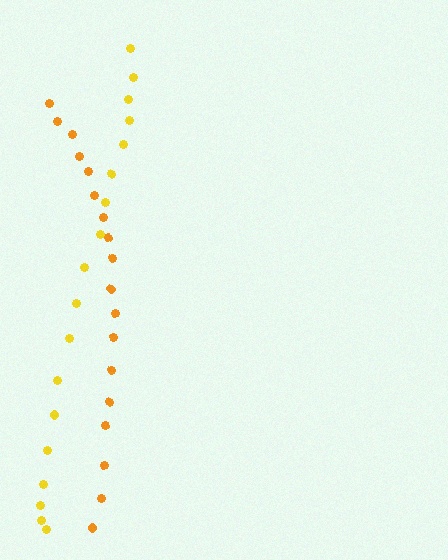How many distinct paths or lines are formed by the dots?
There are 2 distinct paths.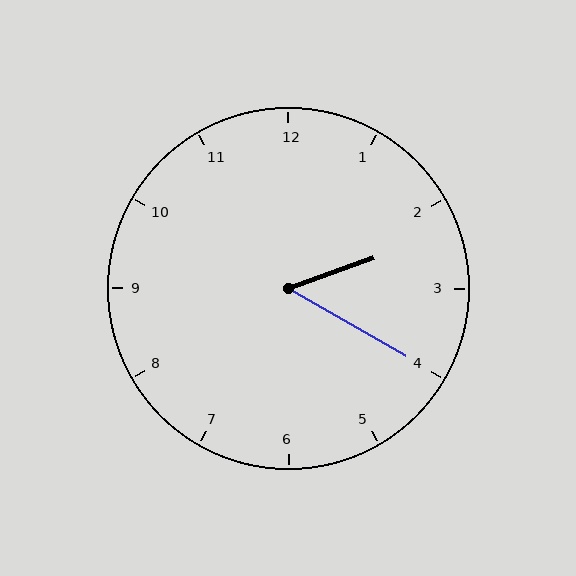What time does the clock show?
2:20.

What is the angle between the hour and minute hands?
Approximately 50 degrees.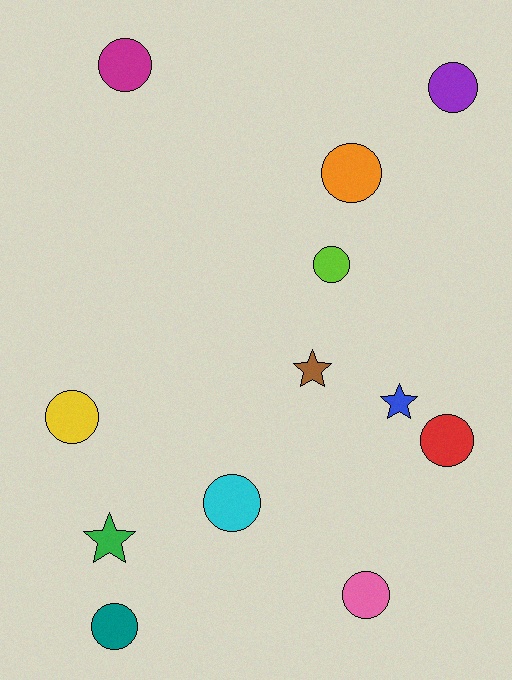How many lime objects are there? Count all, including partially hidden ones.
There is 1 lime object.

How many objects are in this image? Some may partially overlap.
There are 12 objects.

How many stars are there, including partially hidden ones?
There are 3 stars.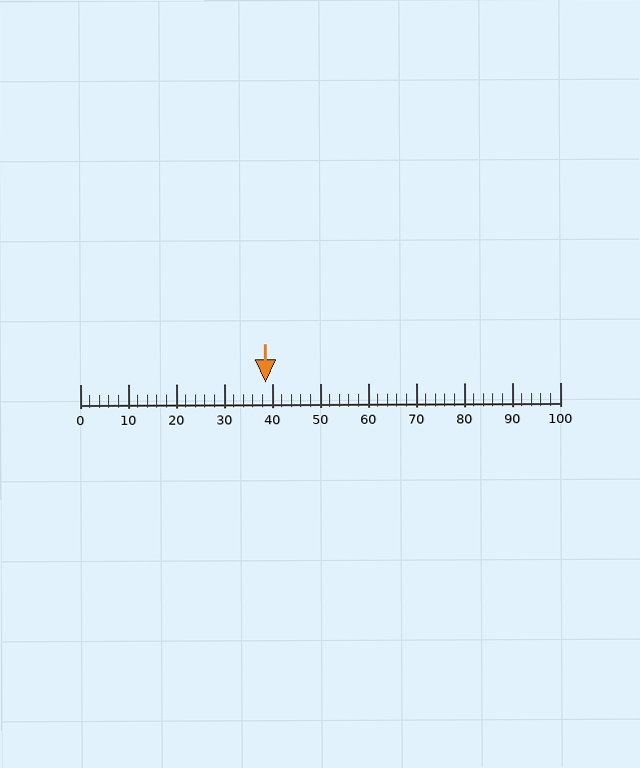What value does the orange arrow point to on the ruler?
The orange arrow points to approximately 39.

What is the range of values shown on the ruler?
The ruler shows values from 0 to 100.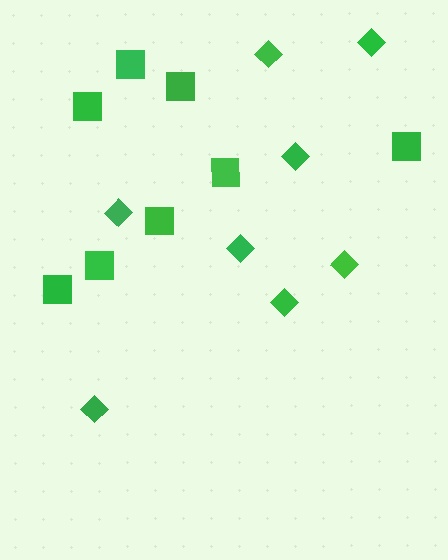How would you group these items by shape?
There are 2 groups: one group of squares (8) and one group of diamonds (8).